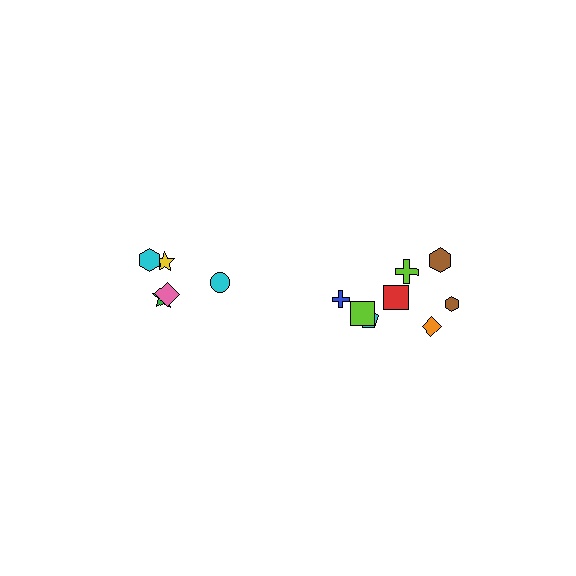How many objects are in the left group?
There are 5 objects.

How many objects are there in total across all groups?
There are 13 objects.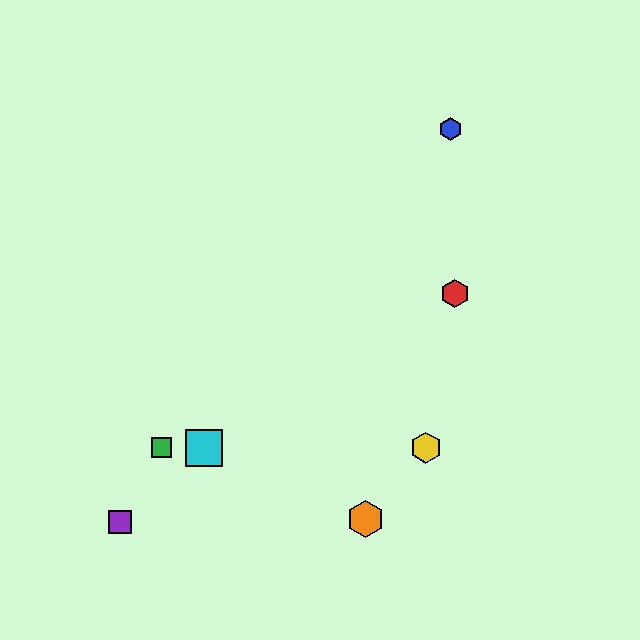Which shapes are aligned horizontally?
The green square, the yellow hexagon, the cyan square are aligned horizontally.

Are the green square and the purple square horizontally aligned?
No, the green square is at y≈448 and the purple square is at y≈522.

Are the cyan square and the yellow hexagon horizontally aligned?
Yes, both are at y≈448.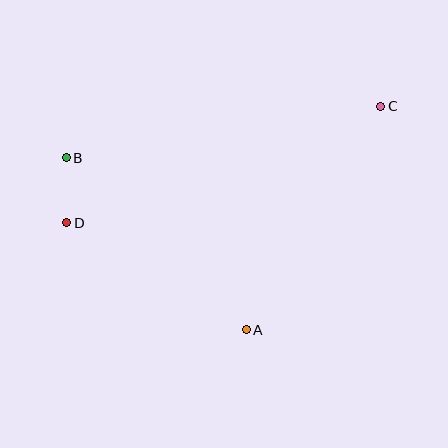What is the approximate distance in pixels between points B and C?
The distance between B and C is approximately 319 pixels.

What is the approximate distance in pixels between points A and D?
The distance between A and D is approximately 209 pixels.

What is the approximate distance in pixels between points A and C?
The distance between A and C is approximately 261 pixels.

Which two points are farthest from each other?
Points C and D are farthest from each other.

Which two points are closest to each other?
Points B and D are closest to each other.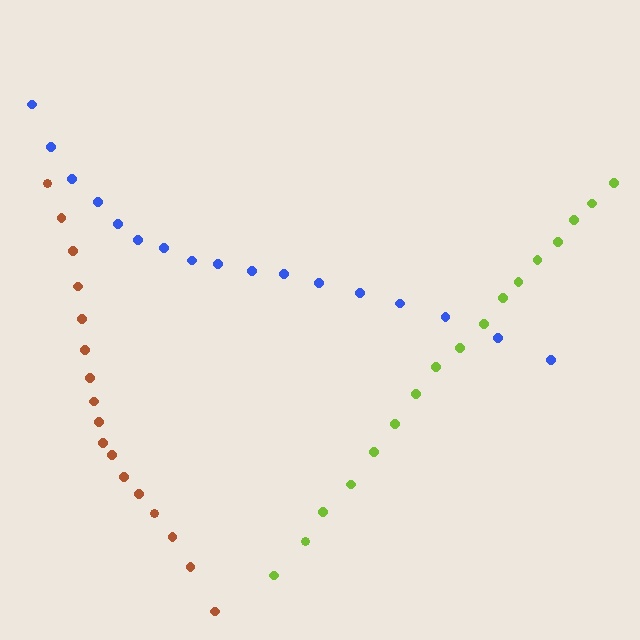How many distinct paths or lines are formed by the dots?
There are 3 distinct paths.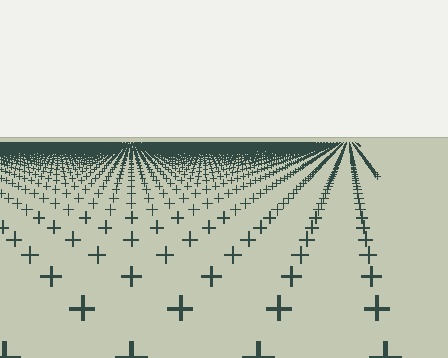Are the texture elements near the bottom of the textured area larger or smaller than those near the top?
Larger. Near the bottom, elements are closer to the viewer and appear at a bigger on-screen size.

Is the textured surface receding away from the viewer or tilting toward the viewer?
The surface is receding away from the viewer. Texture elements get smaller and denser toward the top.